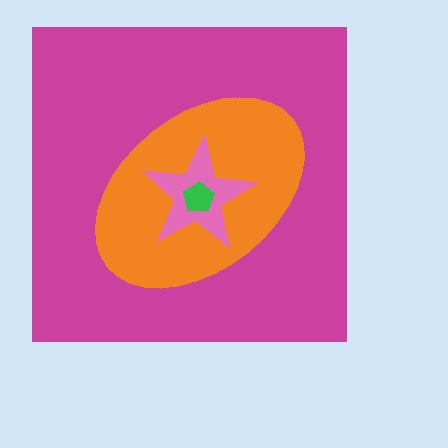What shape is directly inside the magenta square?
The orange ellipse.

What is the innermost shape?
The green pentagon.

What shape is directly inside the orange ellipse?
The pink star.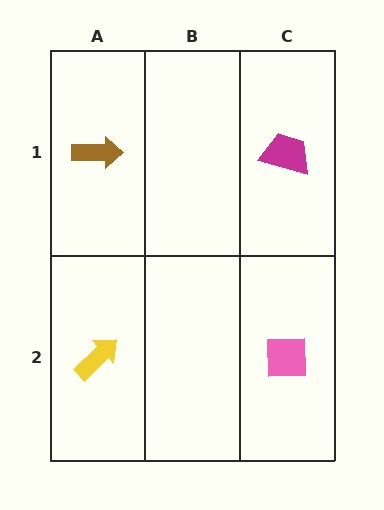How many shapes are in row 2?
2 shapes.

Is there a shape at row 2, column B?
No, that cell is empty.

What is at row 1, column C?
A magenta trapezoid.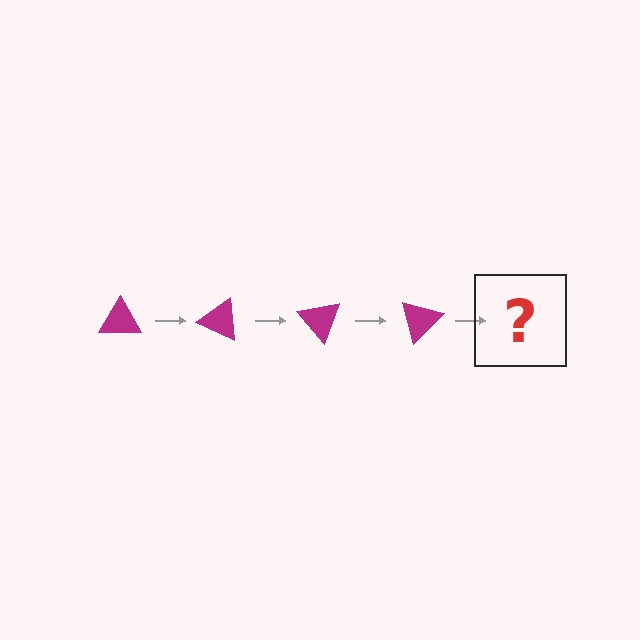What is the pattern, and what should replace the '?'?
The pattern is that the triangle rotates 25 degrees each step. The '?' should be a magenta triangle rotated 100 degrees.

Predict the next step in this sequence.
The next step is a magenta triangle rotated 100 degrees.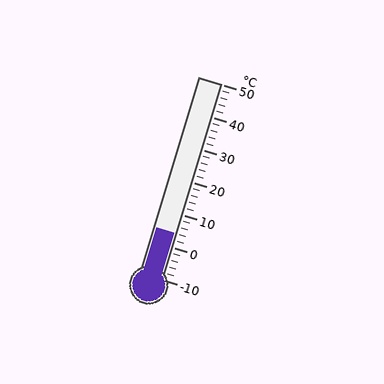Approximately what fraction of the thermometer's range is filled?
The thermometer is filled to approximately 25% of its range.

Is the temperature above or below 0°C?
The temperature is above 0°C.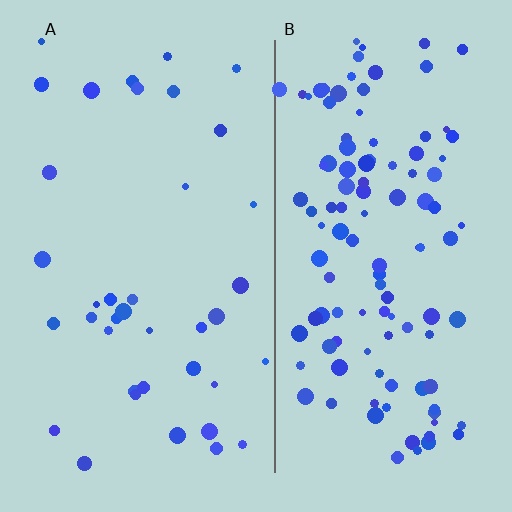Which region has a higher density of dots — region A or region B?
B (the right).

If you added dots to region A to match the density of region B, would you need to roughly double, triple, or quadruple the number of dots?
Approximately triple.